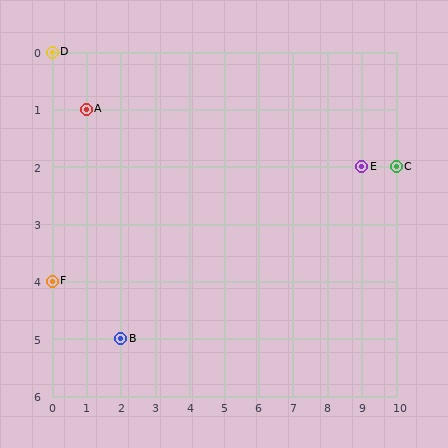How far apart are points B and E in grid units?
Points B and E are 7 columns and 3 rows apart (about 7.6 grid units diagonally).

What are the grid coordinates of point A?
Point A is at grid coordinates (1, 1).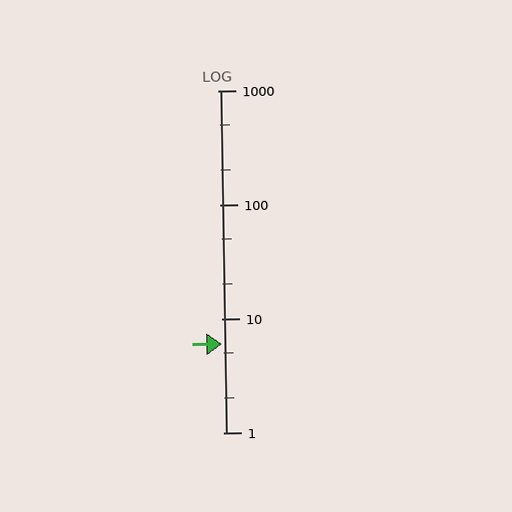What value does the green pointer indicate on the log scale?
The pointer indicates approximately 6.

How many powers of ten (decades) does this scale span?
The scale spans 3 decades, from 1 to 1000.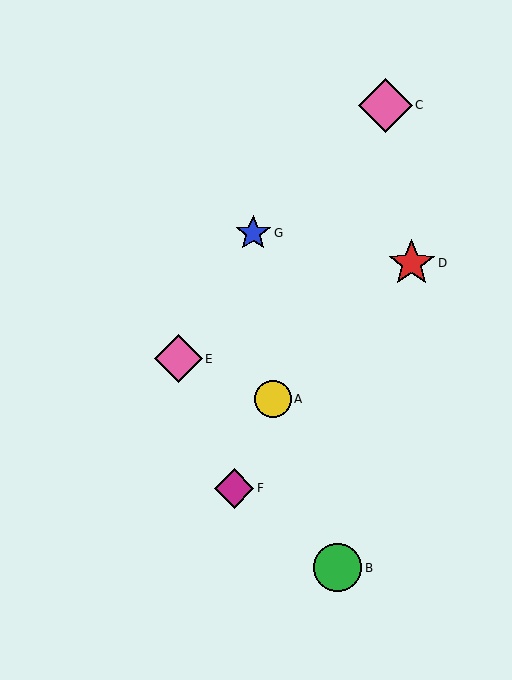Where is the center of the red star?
The center of the red star is at (412, 263).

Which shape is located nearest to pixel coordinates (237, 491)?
The magenta diamond (labeled F) at (234, 488) is nearest to that location.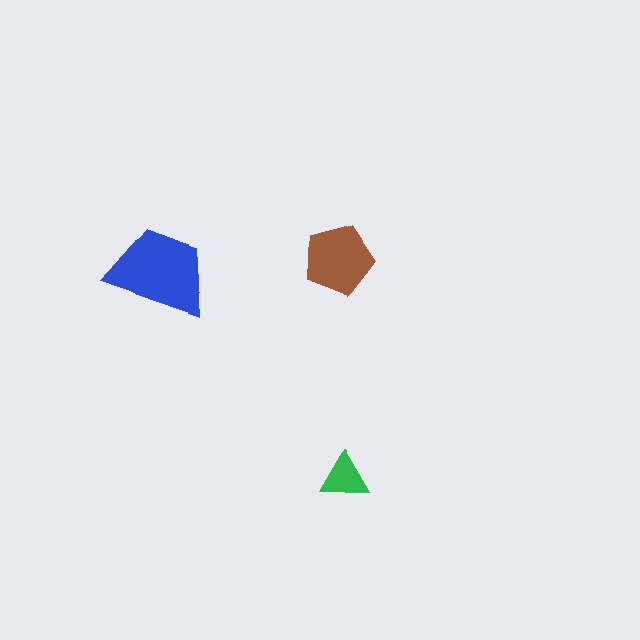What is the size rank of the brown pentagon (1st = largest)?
2nd.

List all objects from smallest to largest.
The green triangle, the brown pentagon, the blue trapezoid.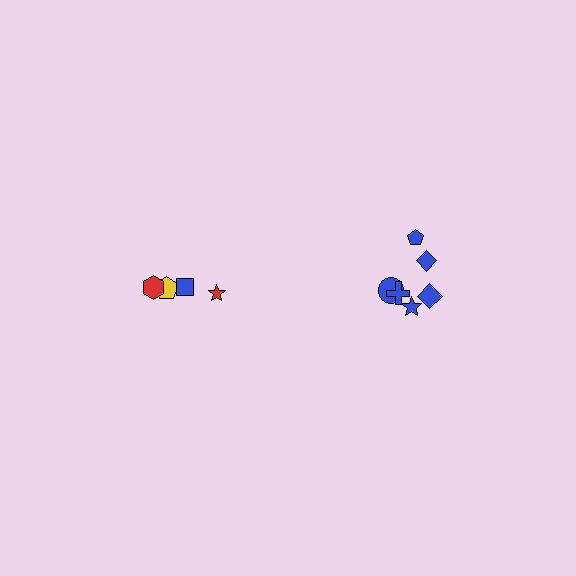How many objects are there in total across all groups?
There are 10 objects.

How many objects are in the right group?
There are 6 objects.